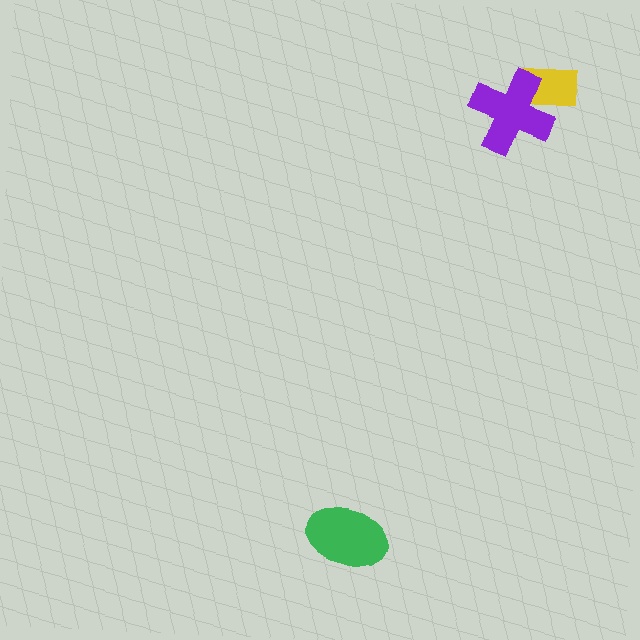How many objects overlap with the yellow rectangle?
1 object overlaps with the yellow rectangle.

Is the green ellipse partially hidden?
No, no other shape covers it.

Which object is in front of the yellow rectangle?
The purple cross is in front of the yellow rectangle.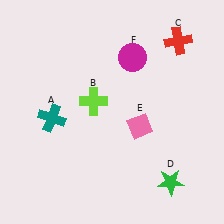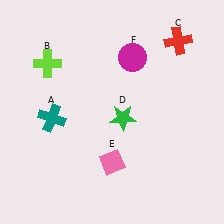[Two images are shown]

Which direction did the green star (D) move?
The green star (D) moved up.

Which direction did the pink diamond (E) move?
The pink diamond (E) moved down.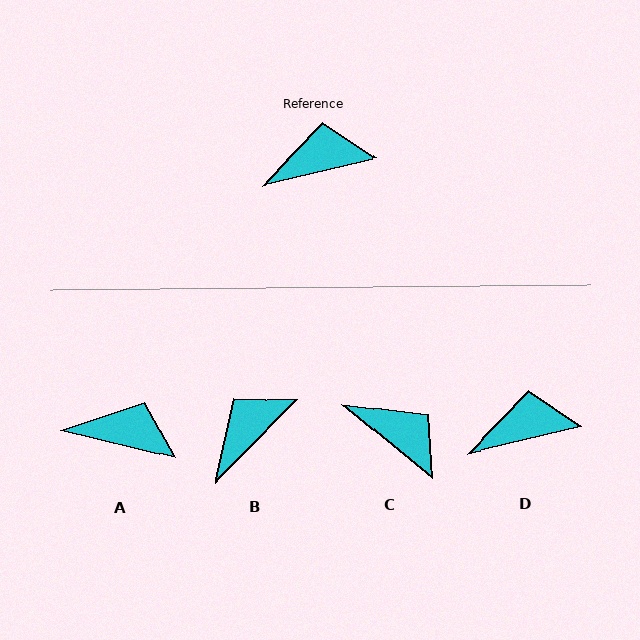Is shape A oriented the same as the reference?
No, it is off by about 27 degrees.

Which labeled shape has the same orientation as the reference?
D.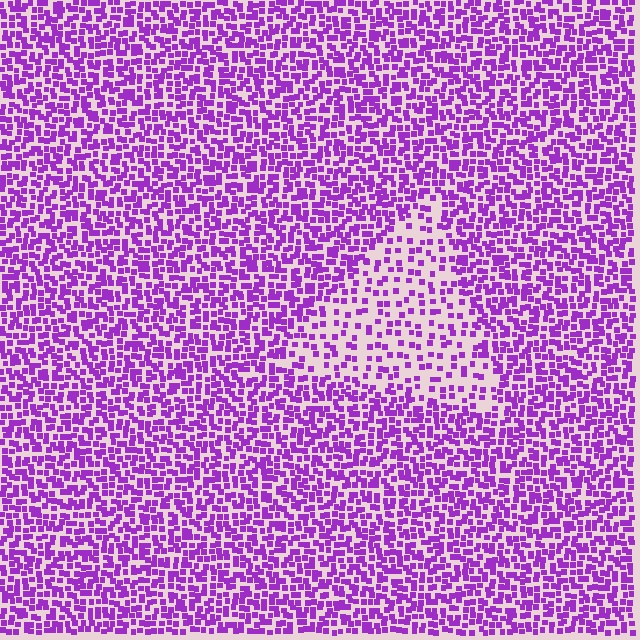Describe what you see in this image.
The image contains small purple elements arranged at two different densities. A triangle-shaped region is visible where the elements are less densely packed than the surrounding area.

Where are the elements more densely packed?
The elements are more densely packed outside the triangle boundary.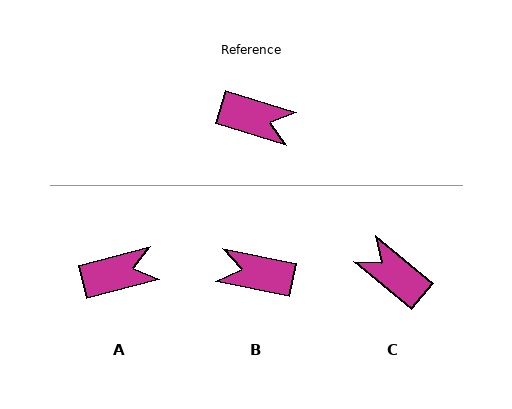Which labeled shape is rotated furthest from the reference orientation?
B, about 175 degrees away.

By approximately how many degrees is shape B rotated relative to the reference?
Approximately 175 degrees clockwise.